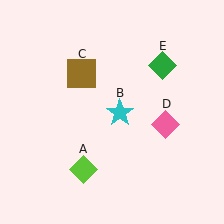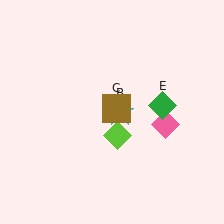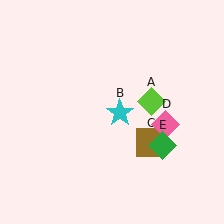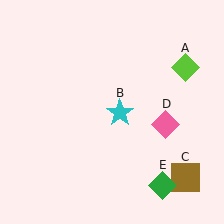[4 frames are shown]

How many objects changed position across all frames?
3 objects changed position: lime diamond (object A), brown square (object C), green diamond (object E).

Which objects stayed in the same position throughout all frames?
Cyan star (object B) and pink diamond (object D) remained stationary.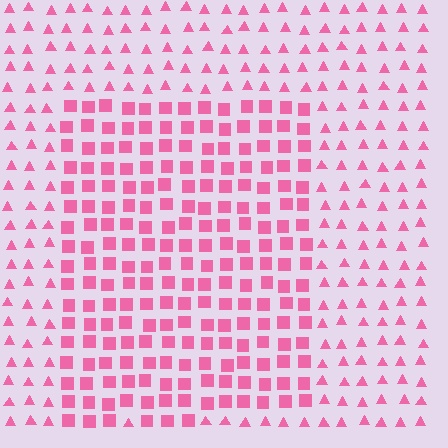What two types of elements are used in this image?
The image uses squares inside the rectangle region and triangles outside it.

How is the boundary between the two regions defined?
The boundary is defined by a change in element shape: squares inside vs. triangles outside. All elements share the same color and spacing.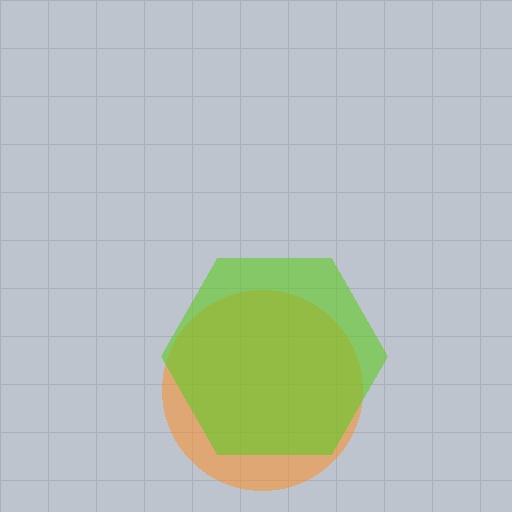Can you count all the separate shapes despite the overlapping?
Yes, there are 2 separate shapes.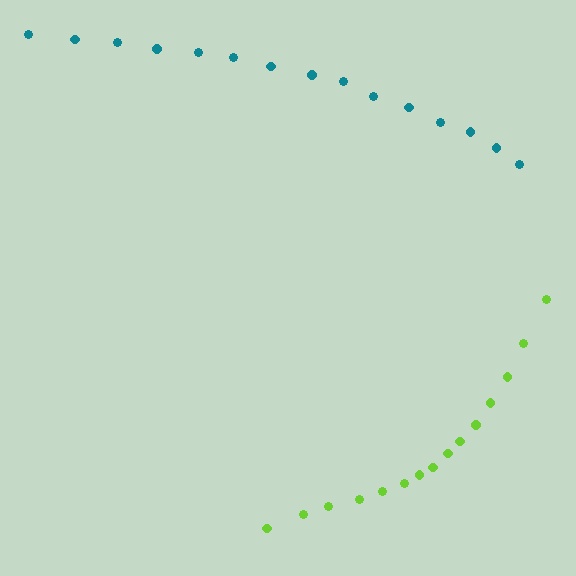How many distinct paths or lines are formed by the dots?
There are 2 distinct paths.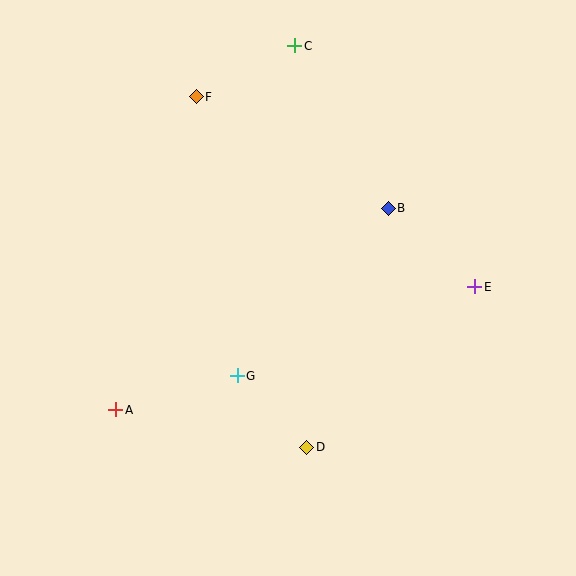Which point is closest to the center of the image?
Point G at (237, 376) is closest to the center.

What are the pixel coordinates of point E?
Point E is at (475, 287).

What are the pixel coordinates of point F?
Point F is at (196, 97).